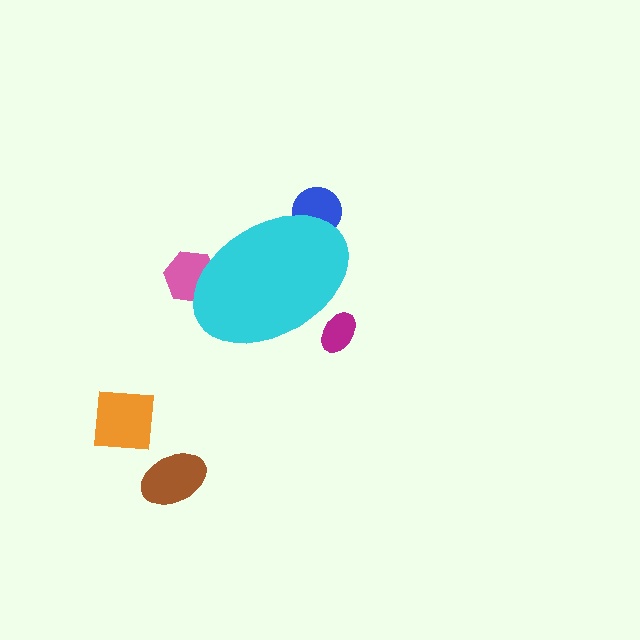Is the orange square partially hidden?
No, the orange square is fully visible.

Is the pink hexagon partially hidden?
Yes, the pink hexagon is partially hidden behind the cyan ellipse.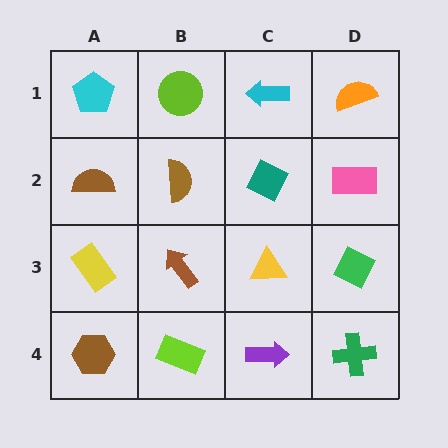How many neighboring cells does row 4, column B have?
3.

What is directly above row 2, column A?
A cyan pentagon.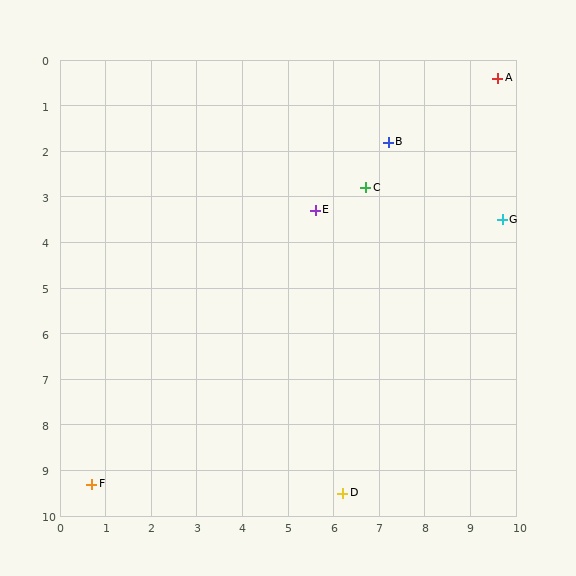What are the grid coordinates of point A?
Point A is at approximately (9.6, 0.4).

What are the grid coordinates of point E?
Point E is at approximately (5.6, 3.3).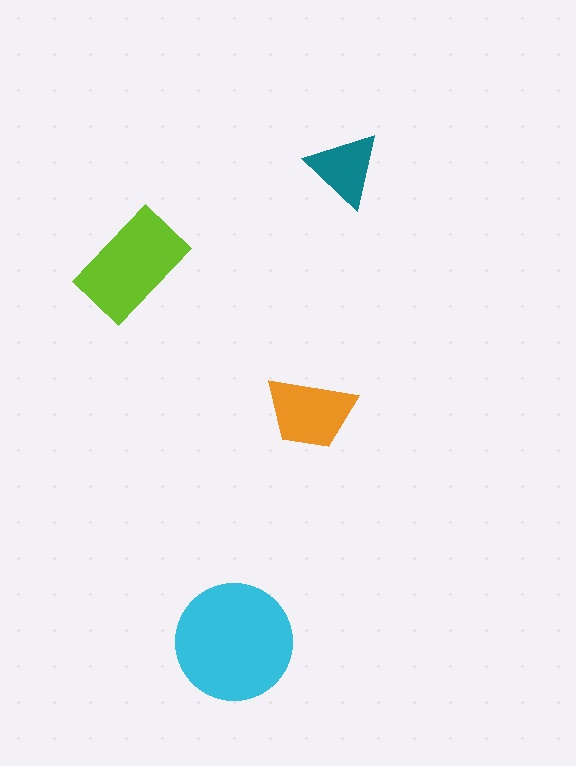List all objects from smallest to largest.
The teal triangle, the orange trapezoid, the lime rectangle, the cyan circle.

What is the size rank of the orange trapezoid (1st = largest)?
3rd.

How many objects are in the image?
There are 4 objects in the image.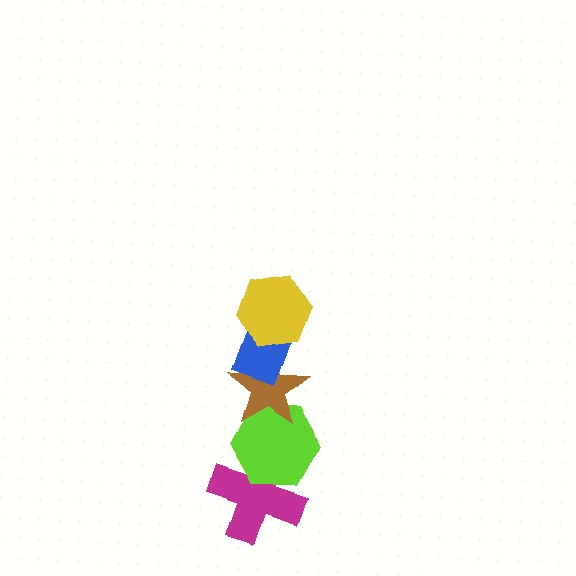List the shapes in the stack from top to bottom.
From top to bottom: the yellow hexagon, the blue rectangle, the brown star, the lime hexagon, the magenta cross.